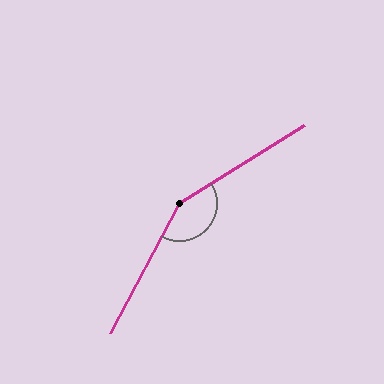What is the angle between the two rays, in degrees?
Approximately 150 degrees.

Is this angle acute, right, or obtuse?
It is obtuse.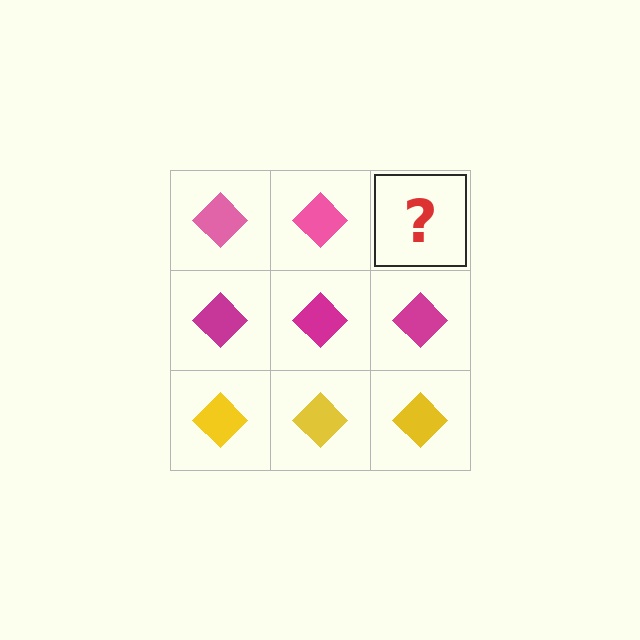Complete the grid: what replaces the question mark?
The question mark should be replaced with a pink diamond.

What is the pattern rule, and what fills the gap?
The rule is that each row has a consistent color. The gap should be filled with a pink diamond.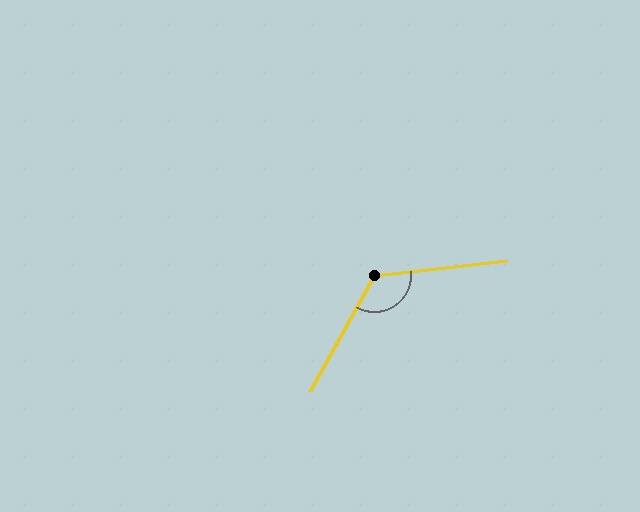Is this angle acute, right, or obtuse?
It is obtuse.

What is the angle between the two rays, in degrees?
Approximately 125 degrees.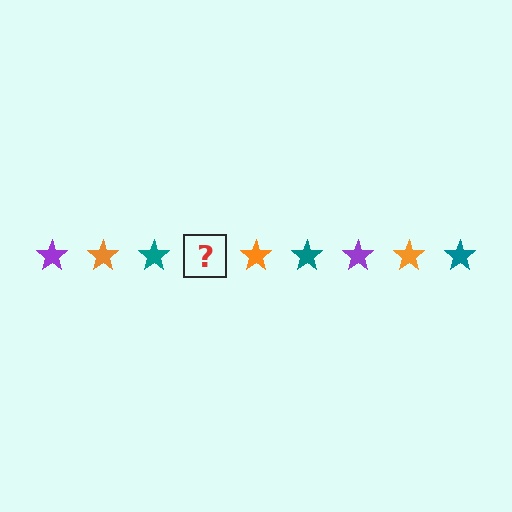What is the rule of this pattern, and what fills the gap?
The rule is that the pattern cycles through purple, orange, teal stars. The gap should be filled with a purple star.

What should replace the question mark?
The question mark should be replaced with a purple star.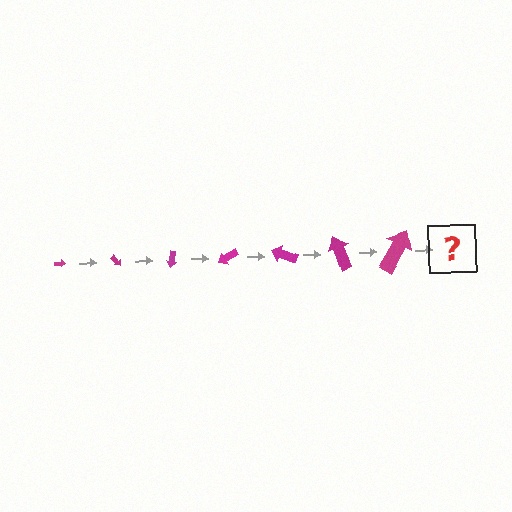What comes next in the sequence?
The next element should be an arrow, larger than the previous one and rotated 350 degrees from the start.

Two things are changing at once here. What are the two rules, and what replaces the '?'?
The two rules are that the arrow grows larger each step and it rotates 50 degrees each step. The '?' should be an arrow, larger than the previous one and rotated 350 degrees from the start.